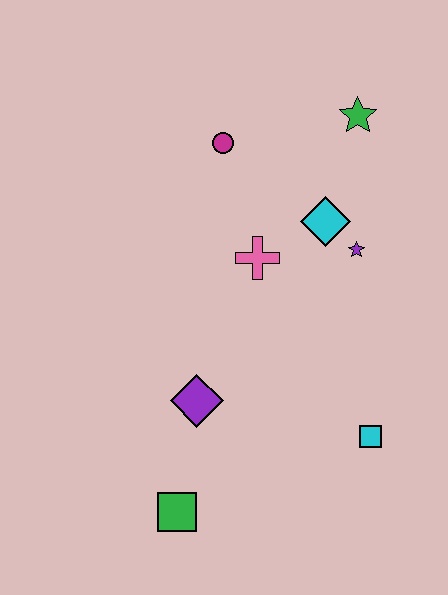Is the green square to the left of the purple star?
Yes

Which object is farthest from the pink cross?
The green square is farthest from the pink cross.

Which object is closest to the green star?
The cyan diamond is closest to the green star.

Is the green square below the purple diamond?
Yes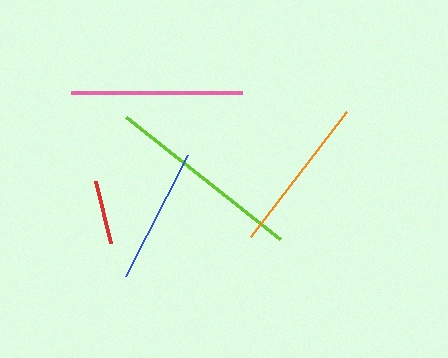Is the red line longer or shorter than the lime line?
The lime line is longer than the red line.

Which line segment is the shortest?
The red line is the shortest at approximately 64 pixels.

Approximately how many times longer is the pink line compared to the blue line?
The pink line is approximately 1.2 times the length of the blue line.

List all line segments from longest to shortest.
From longest to shortest: lime, pink, orange, blue, red.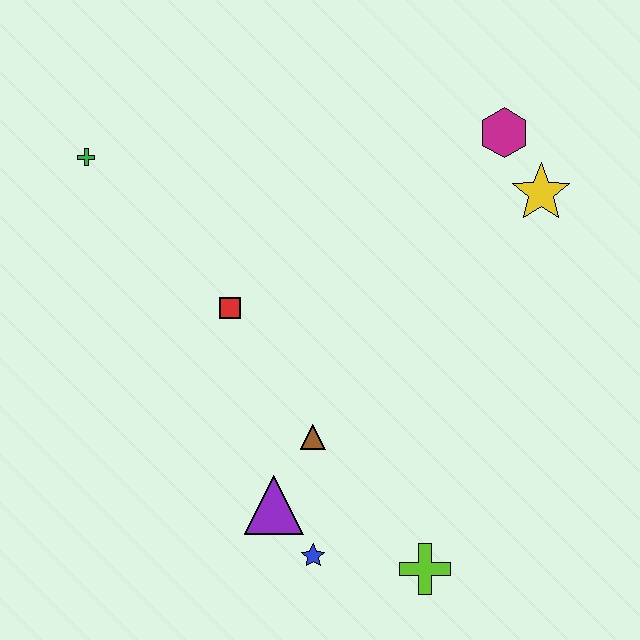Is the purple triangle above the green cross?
No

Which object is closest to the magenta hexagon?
The yellow star is closest to the magenta hexagon.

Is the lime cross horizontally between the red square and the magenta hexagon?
Yes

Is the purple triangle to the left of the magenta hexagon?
Yes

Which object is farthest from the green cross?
The lime cross is farthest from the green cross.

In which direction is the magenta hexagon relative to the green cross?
The magenta hexagon is to the right of the green cross.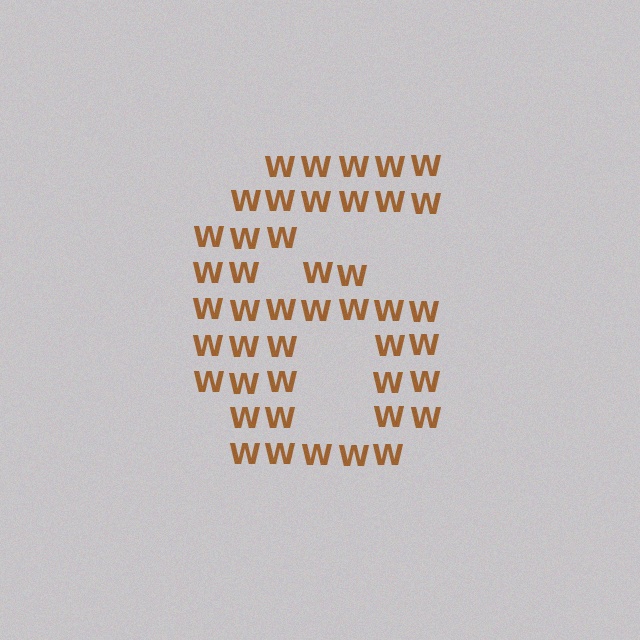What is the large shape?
The large shape is the digit 6.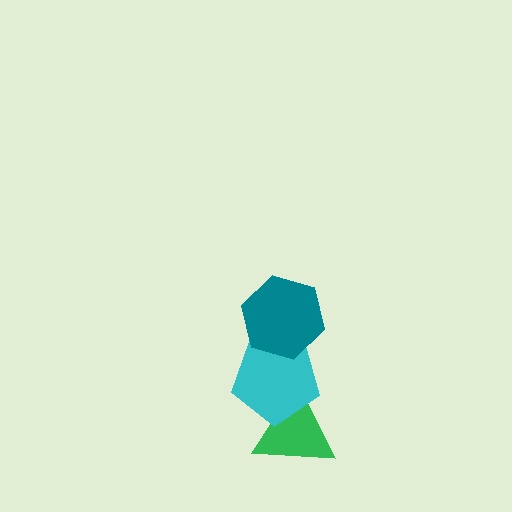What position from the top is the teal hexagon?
The teal hexagon is 1st from the top.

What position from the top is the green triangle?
The green triangle is 3rd from the top.